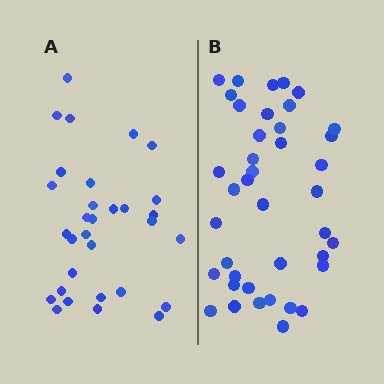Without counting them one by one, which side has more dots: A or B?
Region B (the right region) has more dots.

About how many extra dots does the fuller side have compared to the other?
Region B has roughly 8 or so more dots than region A.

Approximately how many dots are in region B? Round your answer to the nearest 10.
About 40 dots.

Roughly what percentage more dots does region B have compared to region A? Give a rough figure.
About 30% more.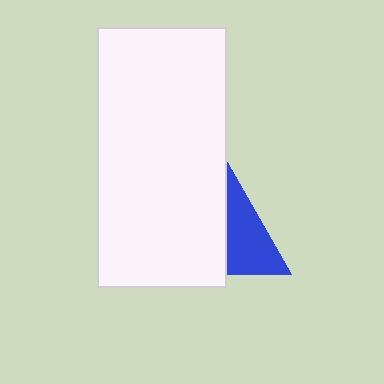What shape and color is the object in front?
The object in front is a white rectangle.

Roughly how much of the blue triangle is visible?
About half of it is visible (roughly 50%).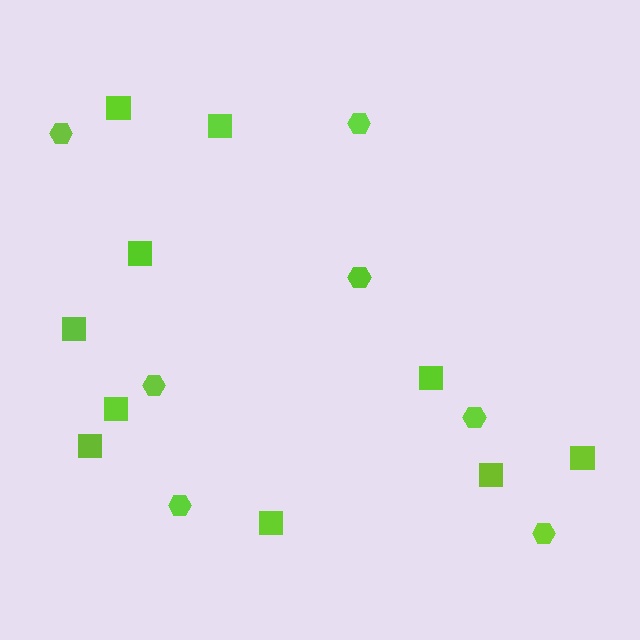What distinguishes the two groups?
There are 2 groups: one group of hexagons (7) and one group of squares (10).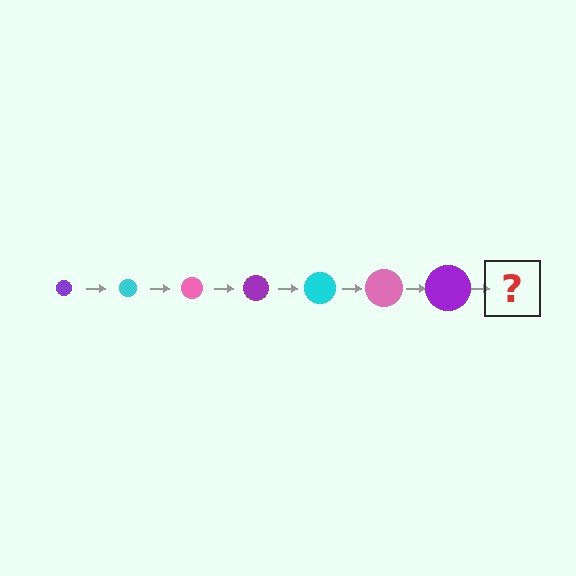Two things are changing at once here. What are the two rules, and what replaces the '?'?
The two rules are that the circle grows larger each step and the color cycles through purple, cyan, and pink. The '?' should be a cyan circle, larger than the previous one.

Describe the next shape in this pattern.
It should be a cyan circle, larger than the previous one.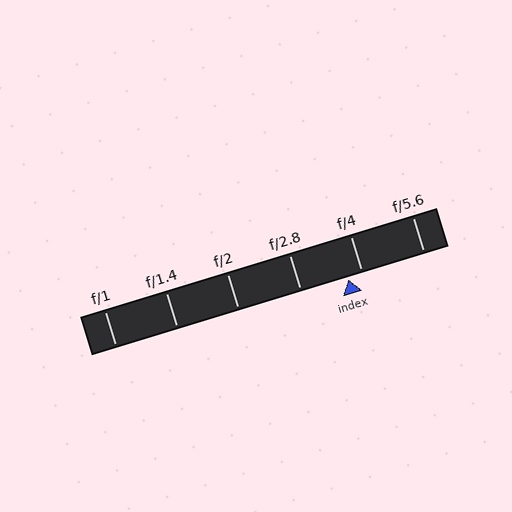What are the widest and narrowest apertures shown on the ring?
The widest aperture shown is f/1 and the narrowest is f/5.6.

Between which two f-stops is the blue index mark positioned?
The index mark is between f/2.8 and f/4.